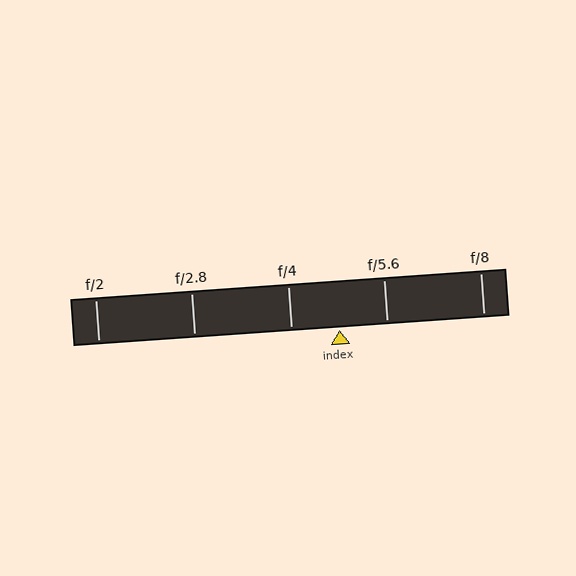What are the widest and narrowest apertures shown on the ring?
The widest aperture shown is f/2 and the narrowest is f/8.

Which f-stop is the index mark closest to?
The index mark is closest to f/5.6.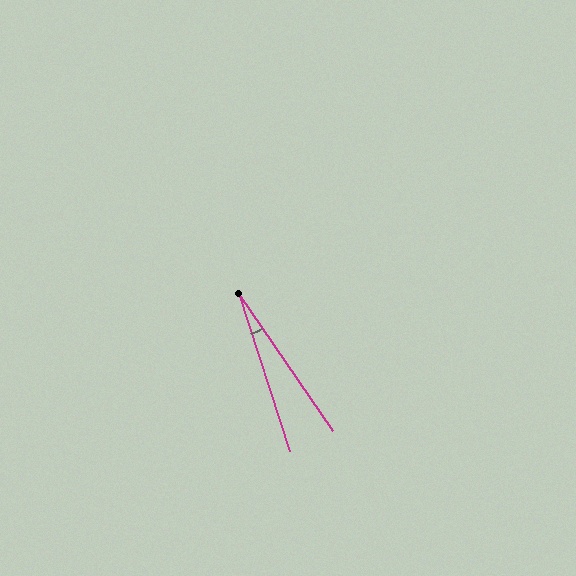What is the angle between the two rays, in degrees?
Approximately 17 degrees.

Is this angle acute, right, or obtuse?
It is acute.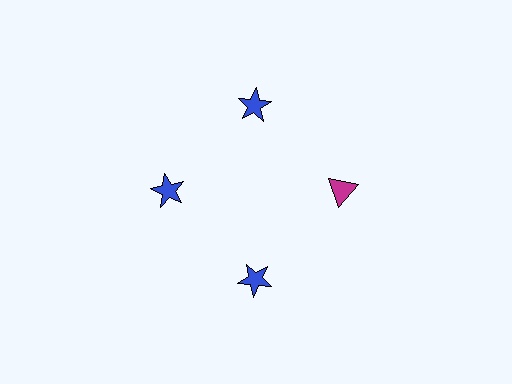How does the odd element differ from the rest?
It differs in both color (magenta instead of blue) and shape (triangle instead of star).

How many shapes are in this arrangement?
There are 4 shapes arranged in a ring pattern.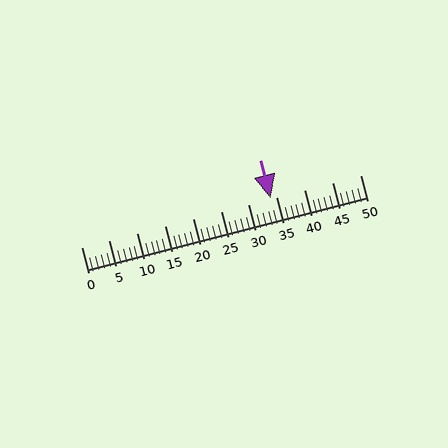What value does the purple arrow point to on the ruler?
The purple arrow points to approximately 34.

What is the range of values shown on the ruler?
The ruler shows values from 0 to 50.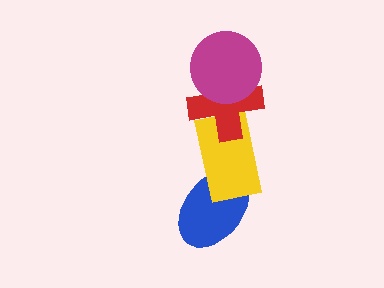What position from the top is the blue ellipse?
The blue ellipse is 4th from the top.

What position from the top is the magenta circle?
The magenta circle is 1st from the top.